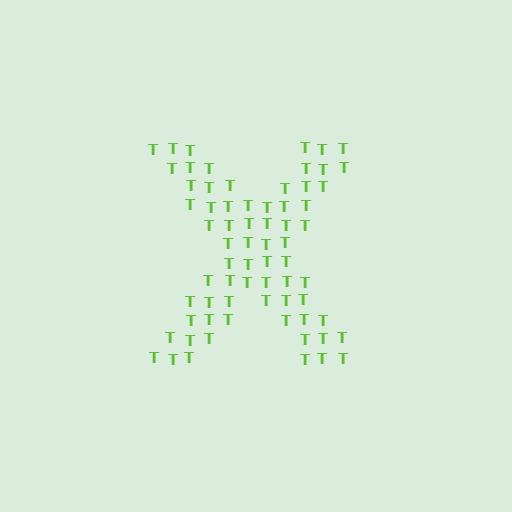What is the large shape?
The large shape is the letter X.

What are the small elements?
The small elements are letter T's.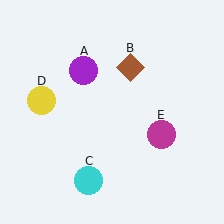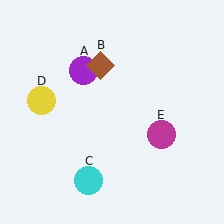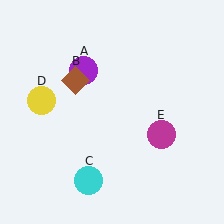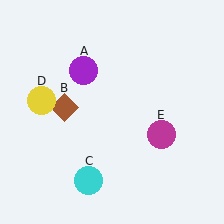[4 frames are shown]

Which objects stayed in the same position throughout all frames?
Purple circle (object A) and cyan circle (object C) and yellow circle (object D) and magenta circle (object E) remained stationary.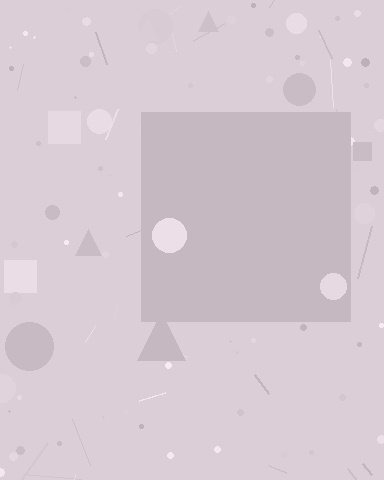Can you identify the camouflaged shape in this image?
The camouflaged shape is a square.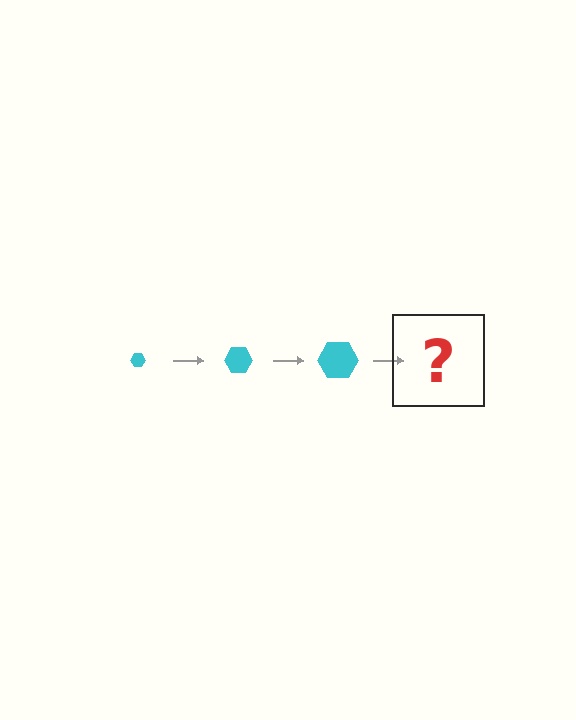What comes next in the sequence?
The next element should be a cyan hexagon, larger than the previous one.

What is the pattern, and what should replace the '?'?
The pattern is that the hexagon gets progressively larger each step. The '?' should be a cyan hexagon, larger than the previous one.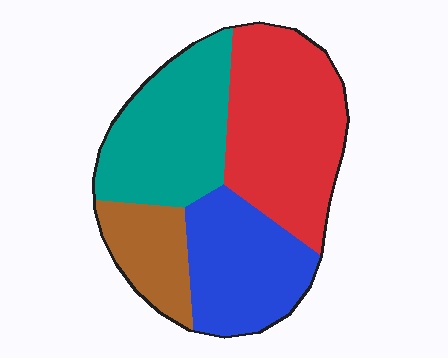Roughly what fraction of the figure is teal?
Teal covers 28% of the figure.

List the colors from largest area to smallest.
From largest to smallest: red, teal, blue, brown.